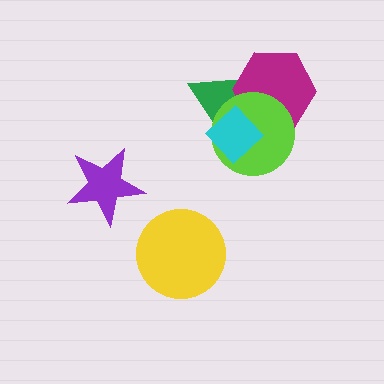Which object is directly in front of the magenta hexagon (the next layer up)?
The lime circle is directly in front of the magenta hexagon.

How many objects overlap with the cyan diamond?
3 objects overlap with the cyan diamond.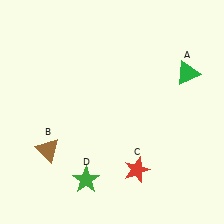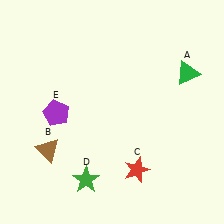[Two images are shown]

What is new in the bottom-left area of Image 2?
A purple pentagon (E) was added in the bottom-left area of Image 2.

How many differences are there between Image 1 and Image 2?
There is 1 difference between the two images.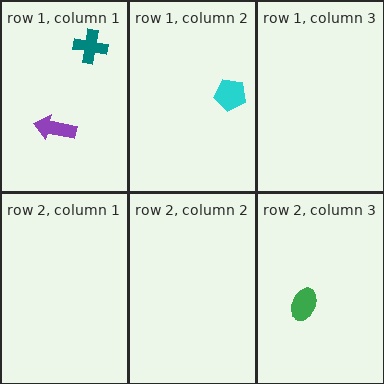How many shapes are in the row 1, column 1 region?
2.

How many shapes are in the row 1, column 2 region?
1.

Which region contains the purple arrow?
The row 1, column 1 region.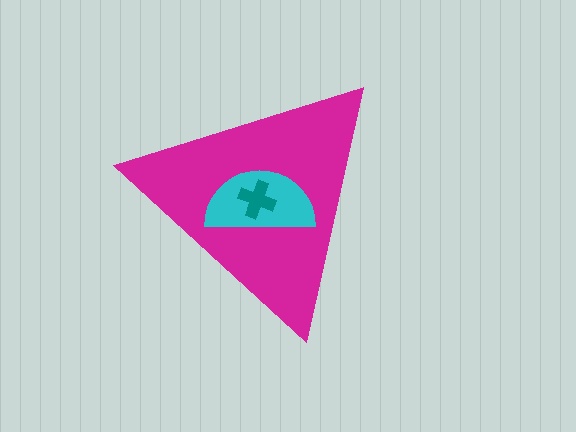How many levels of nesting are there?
3.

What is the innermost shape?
The teal cross.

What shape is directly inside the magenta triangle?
The cyan semicircle.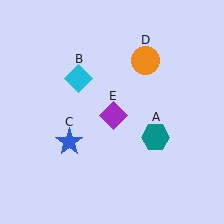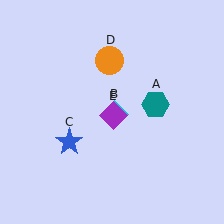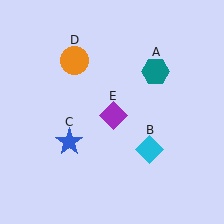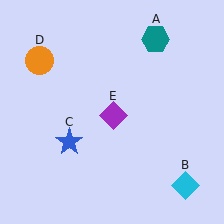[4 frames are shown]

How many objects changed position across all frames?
3 objects changed position: teal hexagon (object A), cyan diamond (object B), orange circle (object D).